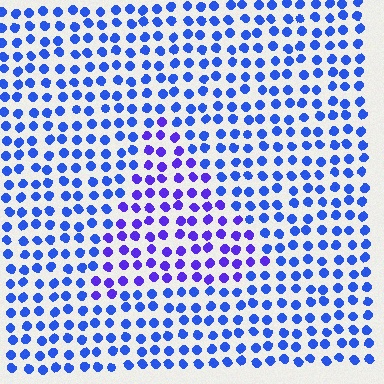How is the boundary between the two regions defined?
The boundary is defined purely by a slight shift in hue (about 31 degrees). Spacing, size, and orientation are identical on both sides.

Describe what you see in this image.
The image is filled with small blue elements in a uniform arrangement. A triangle-shaped region is visible where the elements are tinted to a slightly different hue, forming a subtle color boundary.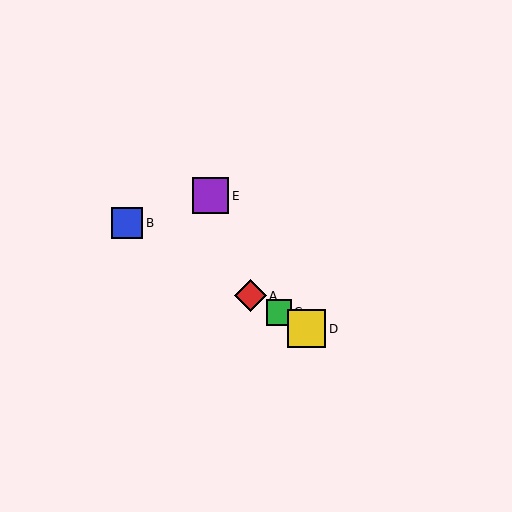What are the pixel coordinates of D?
Object D is at (307, 329).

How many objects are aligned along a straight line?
4 objects (A, B, C, D) are aligned along a straight line.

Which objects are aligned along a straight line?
Objects A, B, C, D are aligned along a straight line.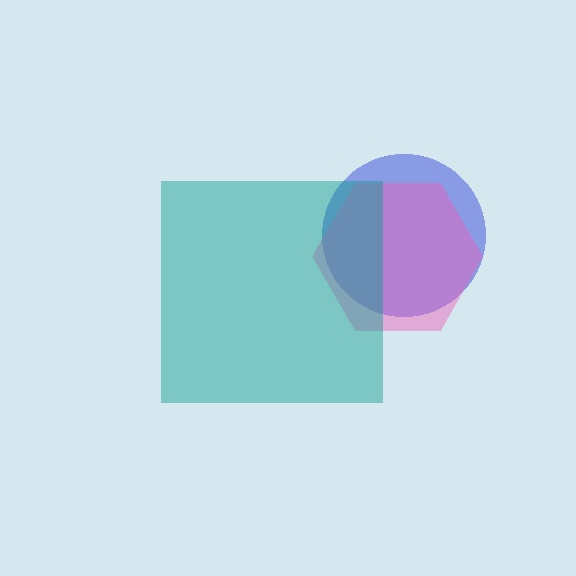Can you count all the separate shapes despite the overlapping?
Yes, there are 3 separate shapes.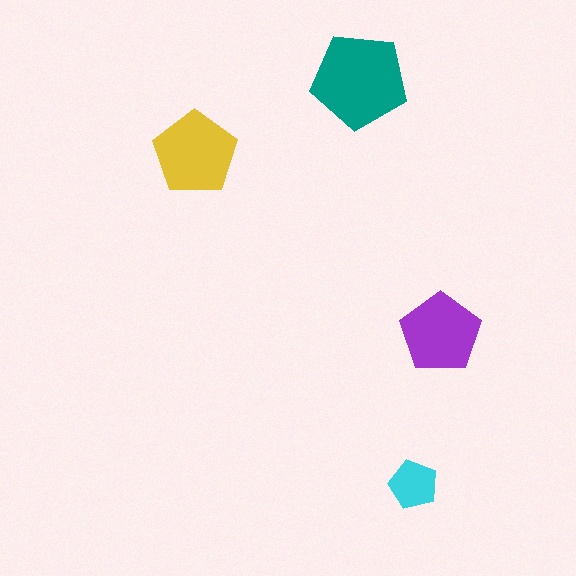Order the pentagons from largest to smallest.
the teal one, the yellow one, the purple one, the cyan one.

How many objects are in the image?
There are 4 objects in the image.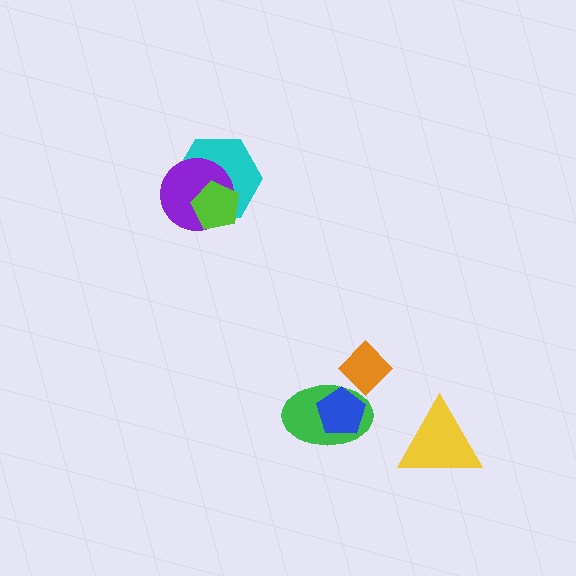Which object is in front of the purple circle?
The lime pentagon is in front of the purple circle.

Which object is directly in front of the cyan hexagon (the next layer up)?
The purple circle is directly in front of the cyan hexagon.